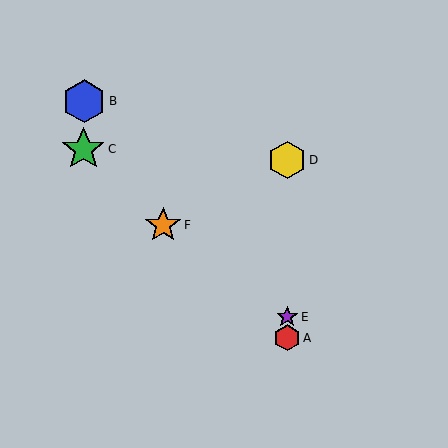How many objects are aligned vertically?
3 objects (A, D, E) are aligned vertically.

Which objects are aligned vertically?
Objects A, D, E are aligned vertically.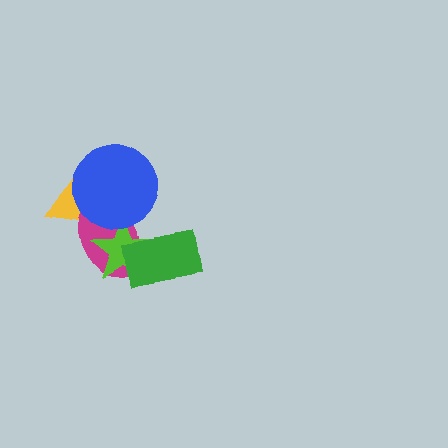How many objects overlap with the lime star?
3 objects overlap with the lime star.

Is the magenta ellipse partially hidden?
Yes, it is partially covered by another shape.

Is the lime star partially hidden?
Yes, it is partially covered by another shape.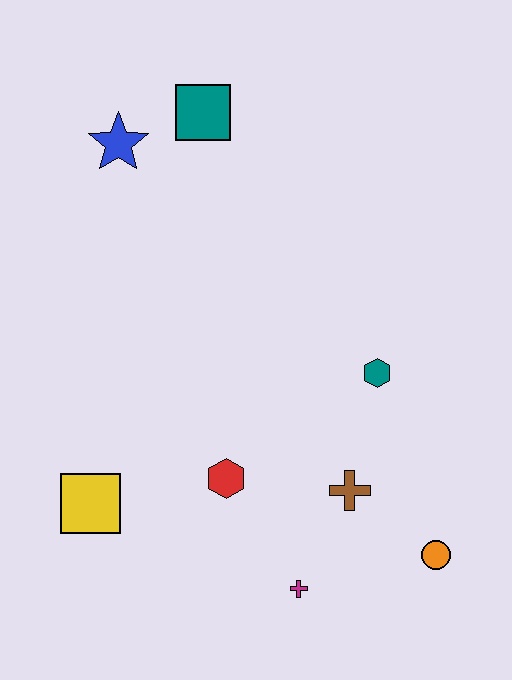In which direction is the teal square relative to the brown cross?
The teal square is above the brown cross.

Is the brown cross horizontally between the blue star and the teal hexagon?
Yes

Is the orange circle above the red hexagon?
No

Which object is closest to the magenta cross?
The brown cross is closest to the magenta cross.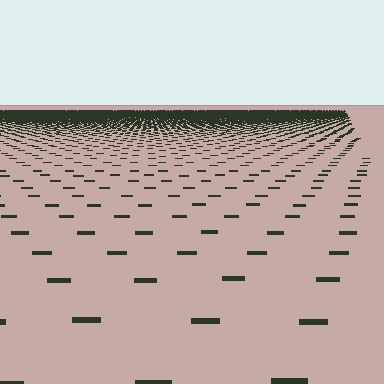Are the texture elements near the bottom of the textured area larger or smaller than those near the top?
Larger. Near the bottom, elements are closer to the viewer and appear at a bigger on-screen size.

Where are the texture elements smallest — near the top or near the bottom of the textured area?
Near the top.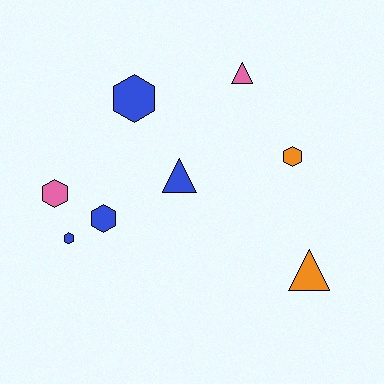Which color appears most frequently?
Blue, with 4 objects.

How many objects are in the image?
There are 8 objects.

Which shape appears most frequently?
Hexagon, with 5 objects.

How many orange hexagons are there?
There is 1 orange hexagon.